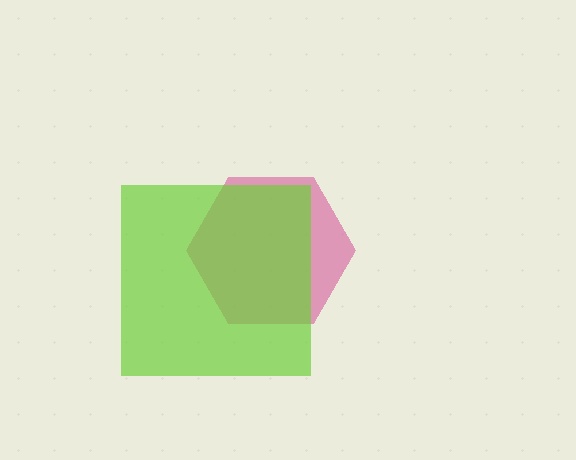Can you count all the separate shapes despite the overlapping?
Yes, there are 2 separate shapes.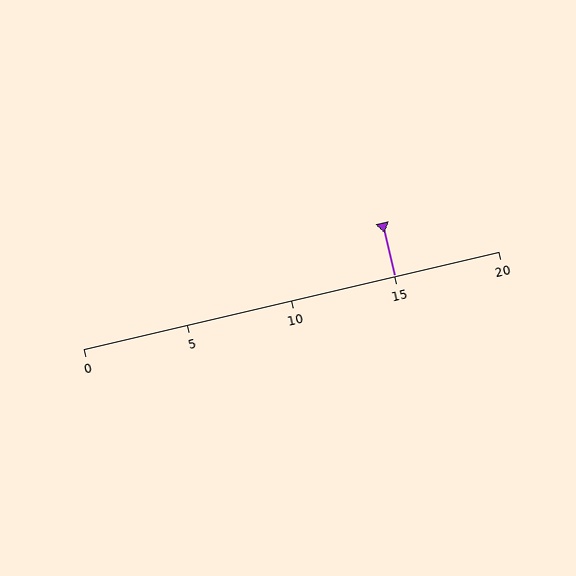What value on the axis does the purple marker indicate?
The marker indicates approximately 15.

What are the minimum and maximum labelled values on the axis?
The axis runs from 0 to 20.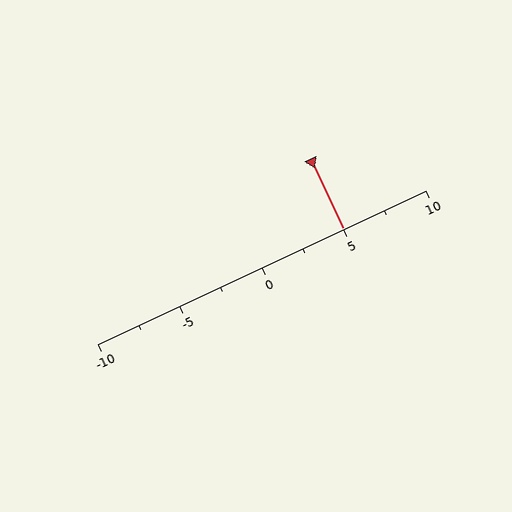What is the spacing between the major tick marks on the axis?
The major ticks are spaced 5 apart.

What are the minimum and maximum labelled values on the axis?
The axis runs from -10 to 10.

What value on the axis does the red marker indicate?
The marker indicates approximately 5.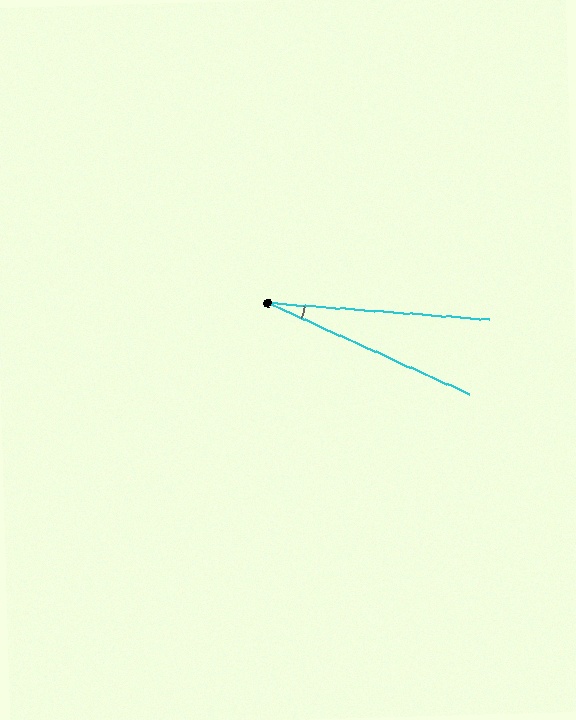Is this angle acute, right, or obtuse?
It is acute.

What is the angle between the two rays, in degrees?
Approximately 20 degrees.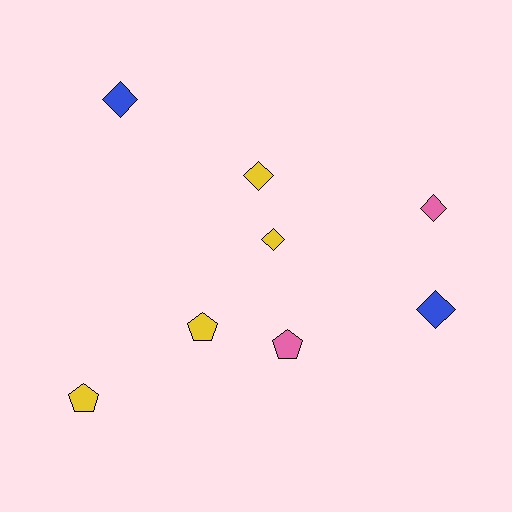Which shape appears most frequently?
Diamond, with 5 objects.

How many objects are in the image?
There are 8 objects.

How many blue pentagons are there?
There are no blue pentagons.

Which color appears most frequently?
Yellow, with 4 objects.